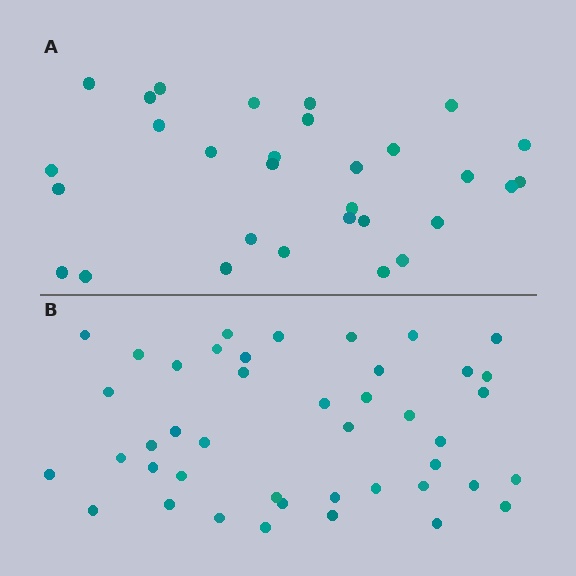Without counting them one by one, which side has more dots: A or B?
Region B (the bottom region) has more dots.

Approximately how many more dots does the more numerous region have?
Region B has approximately 15 more dots than region A.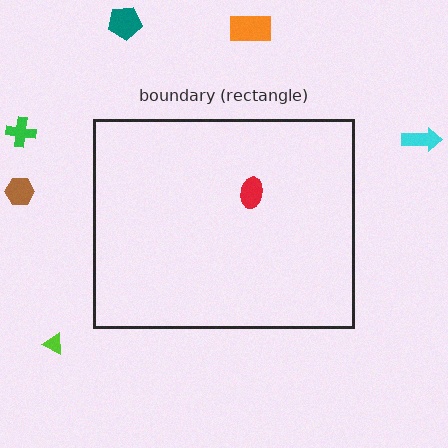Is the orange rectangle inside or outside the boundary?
Outside.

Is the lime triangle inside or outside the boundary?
Outside.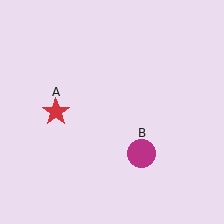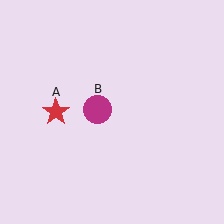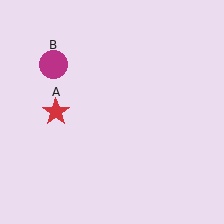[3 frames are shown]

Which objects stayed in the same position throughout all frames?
Red star (object A) remained stationary.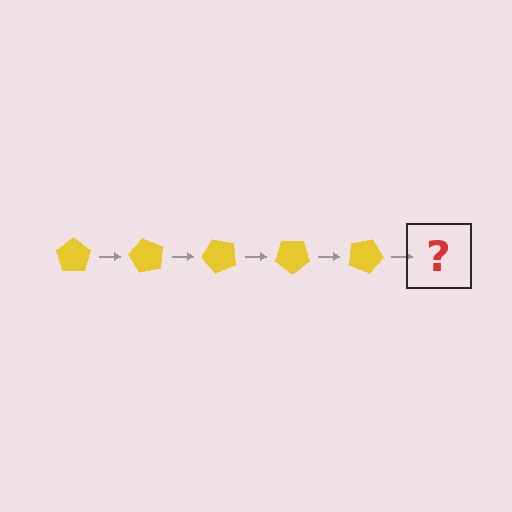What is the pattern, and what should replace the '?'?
The pattern is that the pentagon rotates 60 degrees each step. The '?' should be a yellow pentagon rotated 300 degrees.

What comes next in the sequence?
The next element should be a yellow pentagon rotated 300 degrees.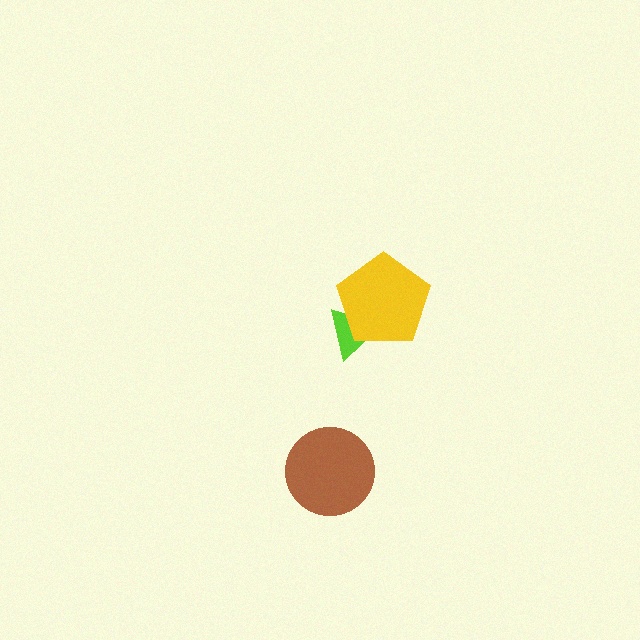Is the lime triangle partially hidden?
Yes, it is partially covered by another shape.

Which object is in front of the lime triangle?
The yellow pentagon is in front of the lime triangle.